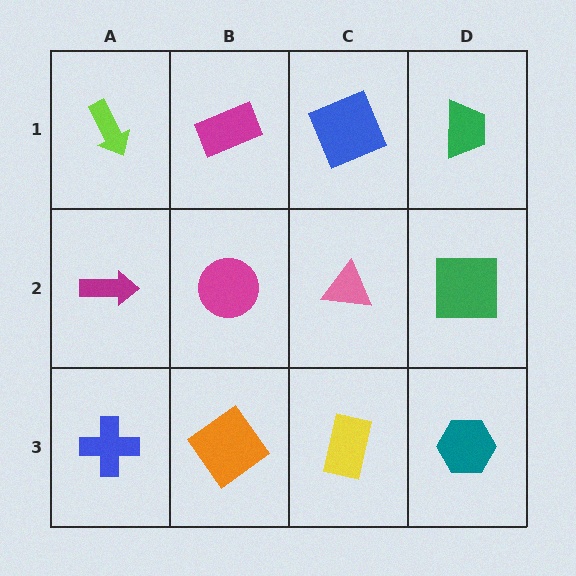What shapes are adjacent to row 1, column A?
A magenta arrow (row 2, column A), a magenta rectangle (row 1, column B).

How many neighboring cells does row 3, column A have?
2.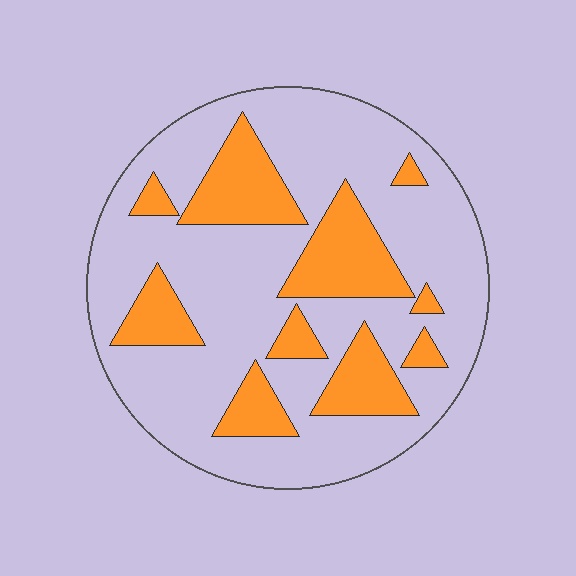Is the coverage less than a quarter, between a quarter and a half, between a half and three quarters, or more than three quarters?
Between a quarter and a half.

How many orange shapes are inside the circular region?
10.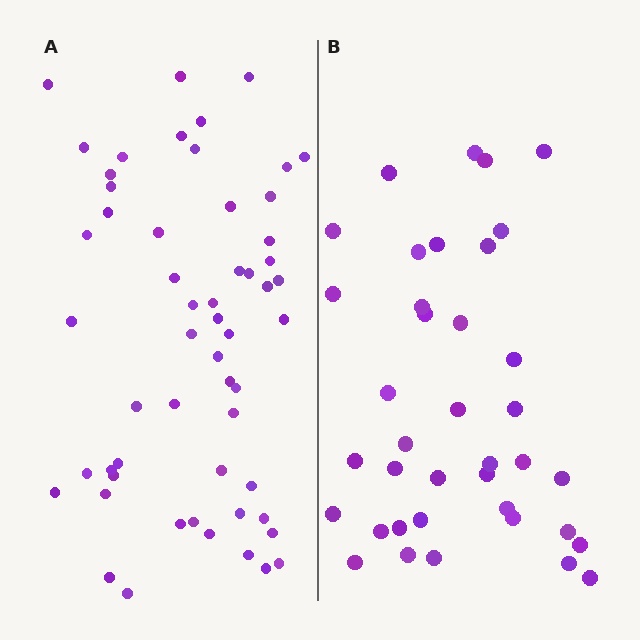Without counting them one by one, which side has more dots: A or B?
Region A (the left region) has more dots.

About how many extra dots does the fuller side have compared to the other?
Region A has approximately 20 more dots than region B.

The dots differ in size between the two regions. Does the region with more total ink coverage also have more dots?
No. Region B has more total ink coverage because its dots are larger, but region A actually contains more individual dots. Total area can be misleading — the number of items is what matters here.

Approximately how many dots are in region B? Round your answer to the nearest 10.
About 40 dots. (The exact count is 38, which rounds to 40.)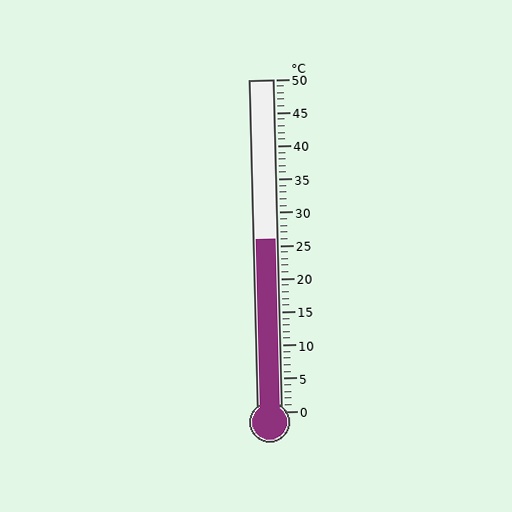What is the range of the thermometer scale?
The thermometer scale ranges from 0°C to 50°C.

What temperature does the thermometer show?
The thermometer shows approximately 26°C.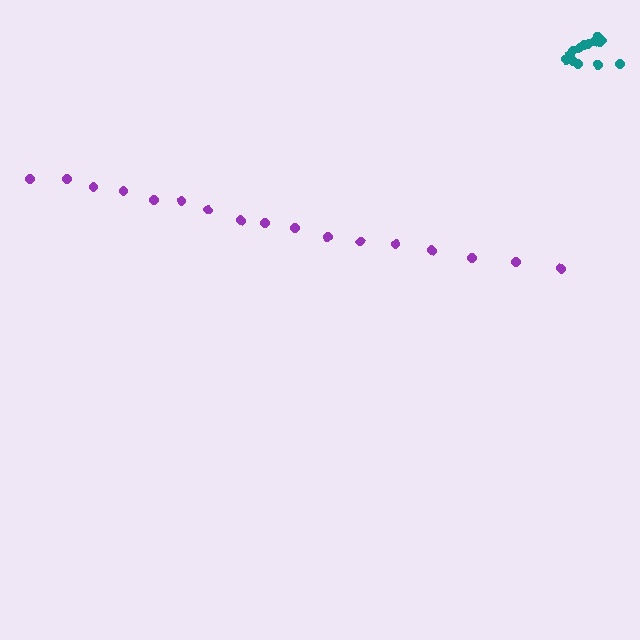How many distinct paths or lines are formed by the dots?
There are 2 distinct paths.